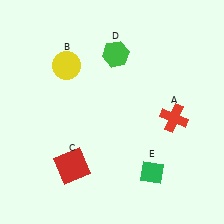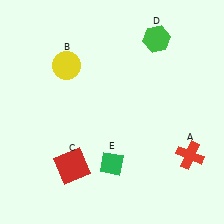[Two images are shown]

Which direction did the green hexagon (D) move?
The green hexagon (D) moved right.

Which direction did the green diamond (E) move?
The green diamond (E) moved left.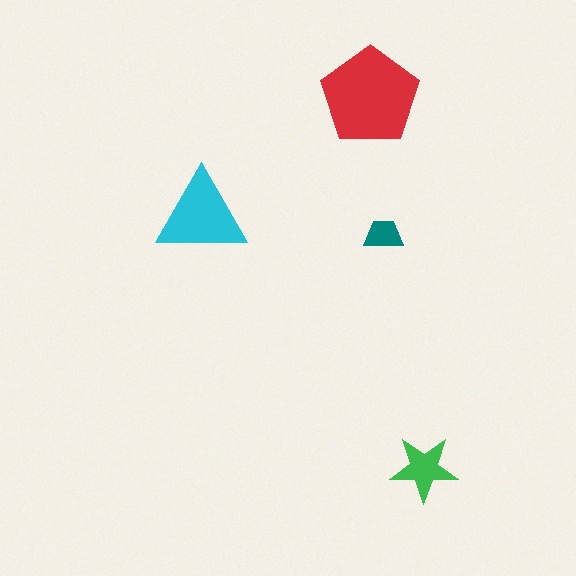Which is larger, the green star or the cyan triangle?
The cyan triangle.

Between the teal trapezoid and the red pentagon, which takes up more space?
The red pentagon.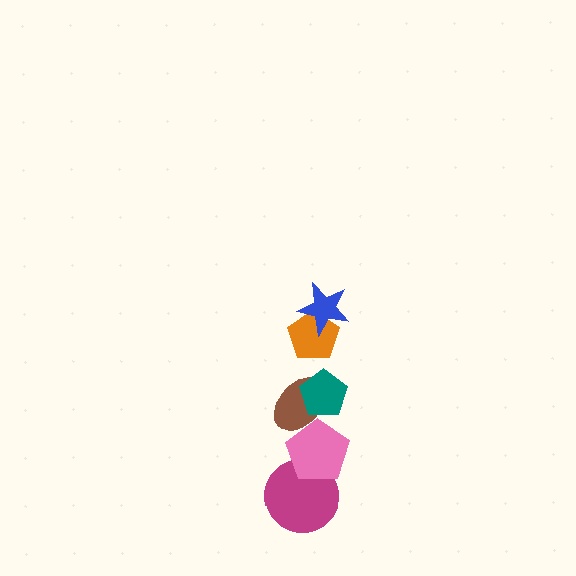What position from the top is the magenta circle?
The magenta circle is 6th from the top.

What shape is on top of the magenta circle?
The pink pentagon is on top of the magenta circle.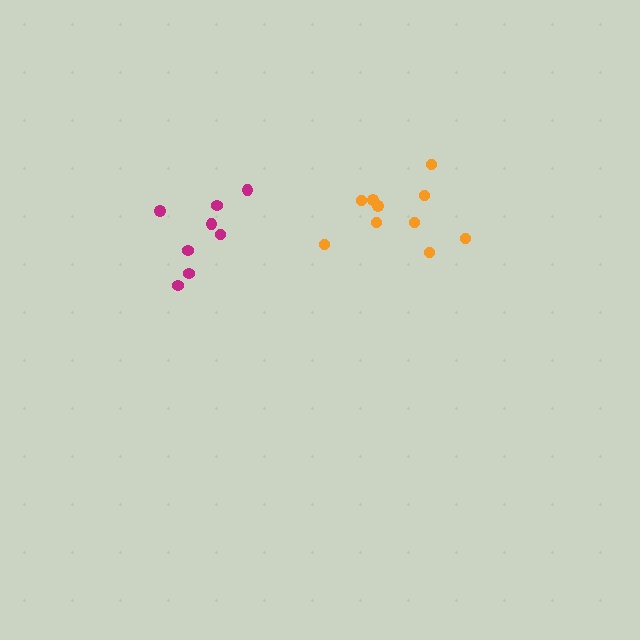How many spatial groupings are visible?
There are 2 spatial groupings.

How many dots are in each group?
Group 1: 8 dots, Group 2: 10 dots (18 total).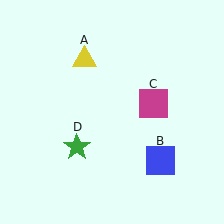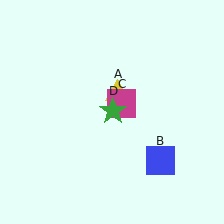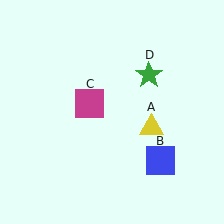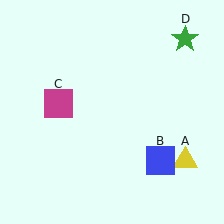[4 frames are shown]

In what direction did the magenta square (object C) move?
The magenta square (object C) moved left.